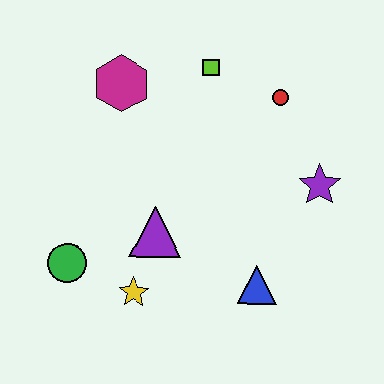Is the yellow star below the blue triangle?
Yes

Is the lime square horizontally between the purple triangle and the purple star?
Yes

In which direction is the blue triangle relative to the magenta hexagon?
The blue triangle is below the magenta hexagon.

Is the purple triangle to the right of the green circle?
Yes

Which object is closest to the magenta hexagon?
The lime square is closest to the magenta hexagon.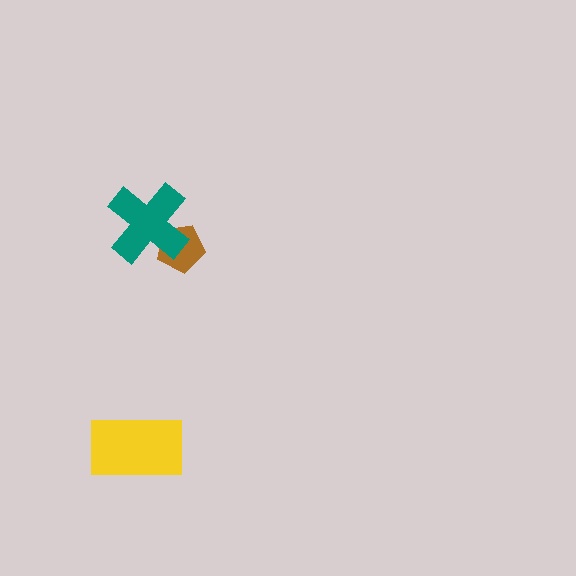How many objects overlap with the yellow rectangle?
0 objects overlap with the yellow rectangle.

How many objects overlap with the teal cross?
1 object overlaps with the teal cross.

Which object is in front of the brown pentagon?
The teal cross is in front of the brown pentagon.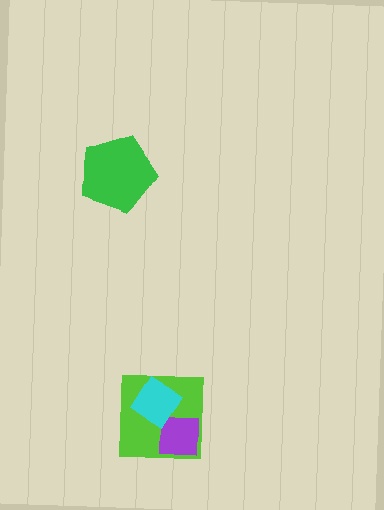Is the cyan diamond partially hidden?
No, no other shape covers it.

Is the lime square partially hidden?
Yes, it is partially covered by another shape.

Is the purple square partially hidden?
Yes, it is partially covered by another shape.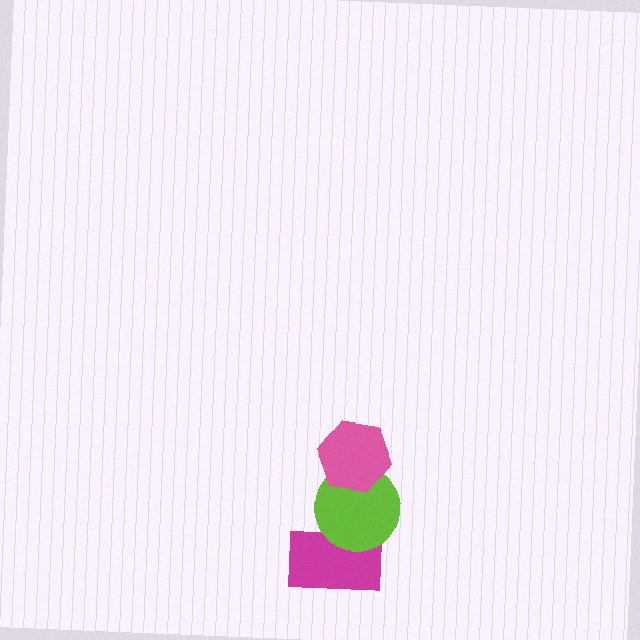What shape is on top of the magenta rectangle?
The lime circle is on top of the magenta rectangle.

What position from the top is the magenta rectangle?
The magenta rectangle is 3rd from the top.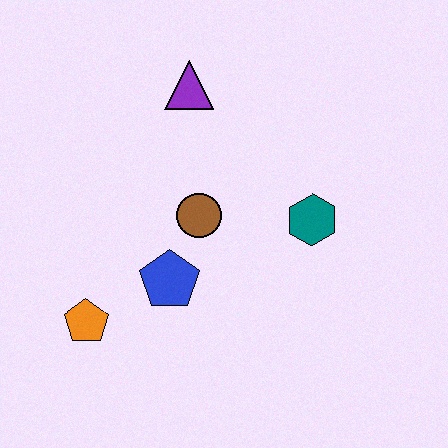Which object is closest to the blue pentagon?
The brown circle is closest to the blue pentagon.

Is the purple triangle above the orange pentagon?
Yes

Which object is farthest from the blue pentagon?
The purple triangle is farthest from the blue pentagon.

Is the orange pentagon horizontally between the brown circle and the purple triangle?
No